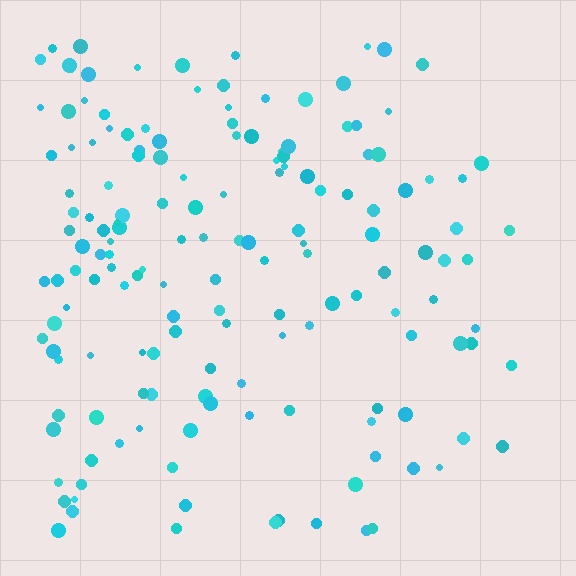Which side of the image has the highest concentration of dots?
The left.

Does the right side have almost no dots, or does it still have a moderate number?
Still a moderate number, just noticeably fewer than the left.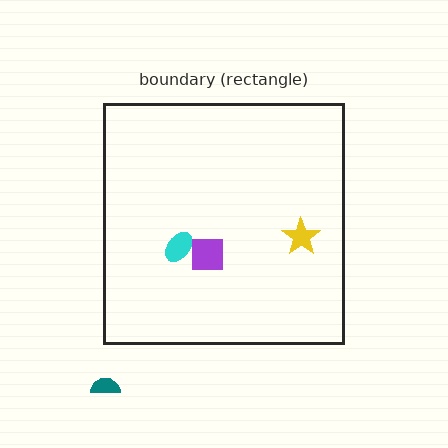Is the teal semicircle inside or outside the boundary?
Outside.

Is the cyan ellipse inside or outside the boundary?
Inside.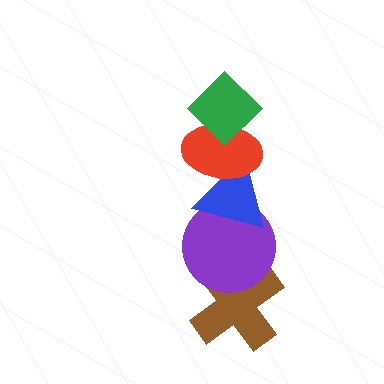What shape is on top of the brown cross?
The purple circle is on top of the brown cross.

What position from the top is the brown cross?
The brown cross is 5th from the top.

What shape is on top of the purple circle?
The blue triangle is on top of the purple circle.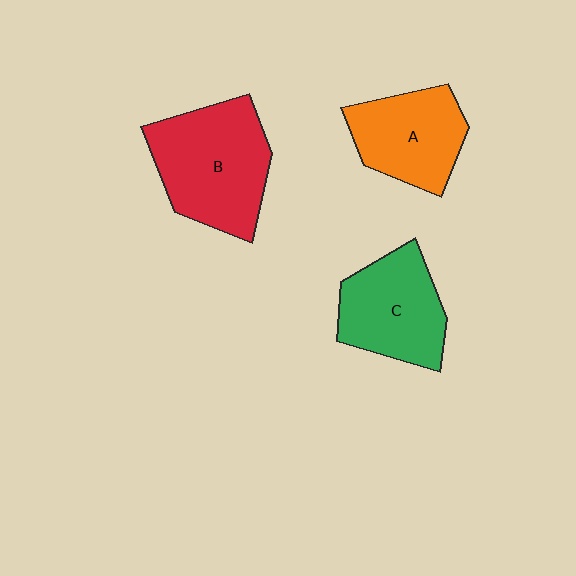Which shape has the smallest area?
Shape A (orange).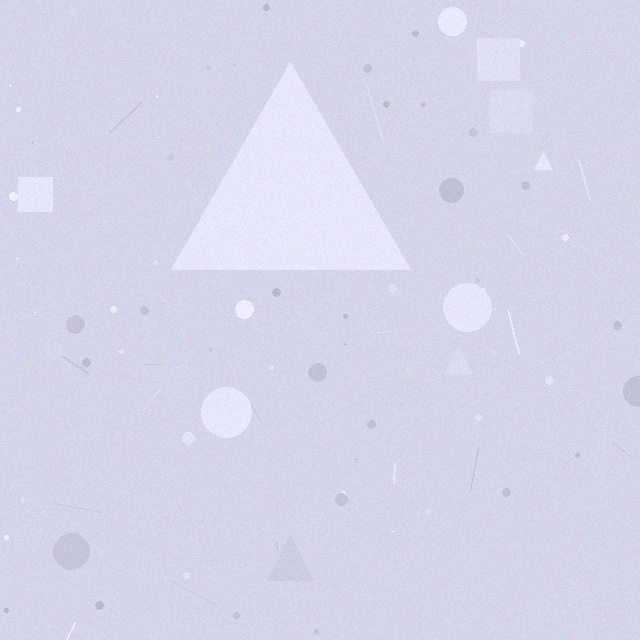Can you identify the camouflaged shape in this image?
The camouflaged shape is a triangle.